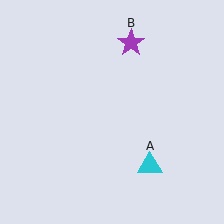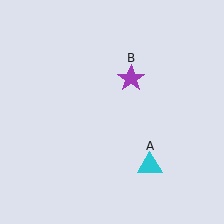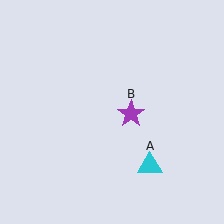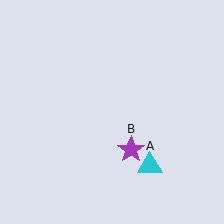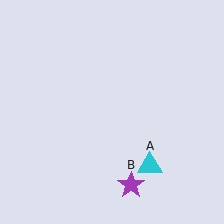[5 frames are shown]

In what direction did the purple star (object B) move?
The purple star (object B) moved down.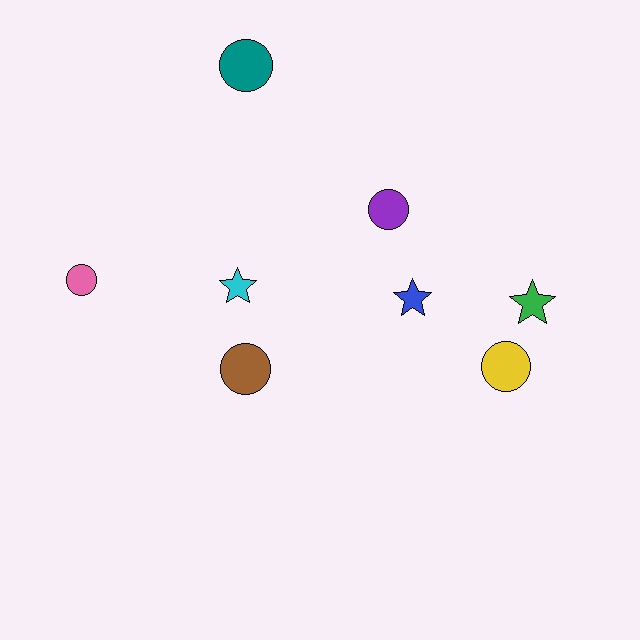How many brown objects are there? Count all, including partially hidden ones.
There is 1 brown object.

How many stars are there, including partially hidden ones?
There are 3 stars.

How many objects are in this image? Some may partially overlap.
There are 8 objects.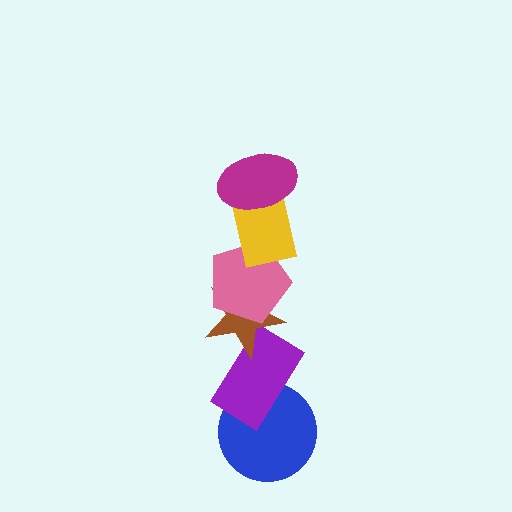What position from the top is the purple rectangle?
The purple rectangle is 5th from the top.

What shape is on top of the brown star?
The pink pentagon is on top of the brown star.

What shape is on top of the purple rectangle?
The brown star is on top of the purple rectangle.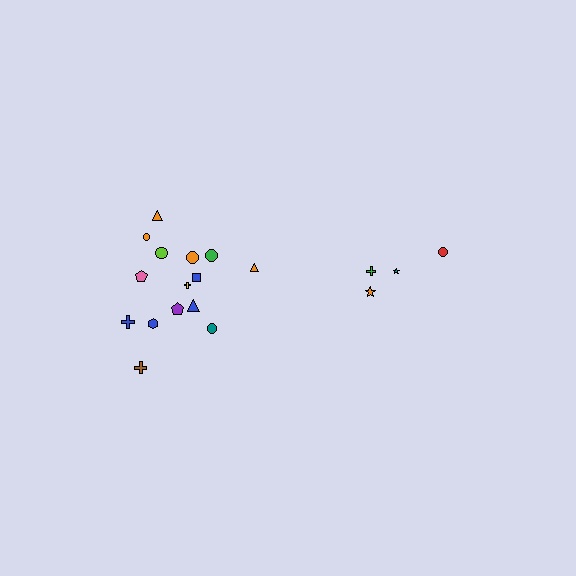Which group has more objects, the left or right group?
The left group.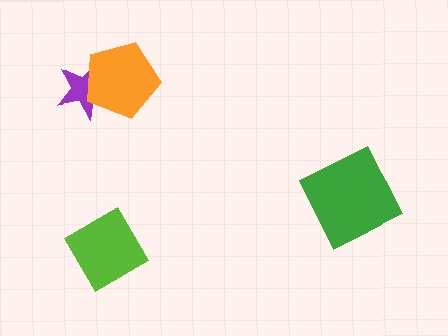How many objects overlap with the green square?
0 objects overlap with the green square.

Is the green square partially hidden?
No, no other shape covers it.